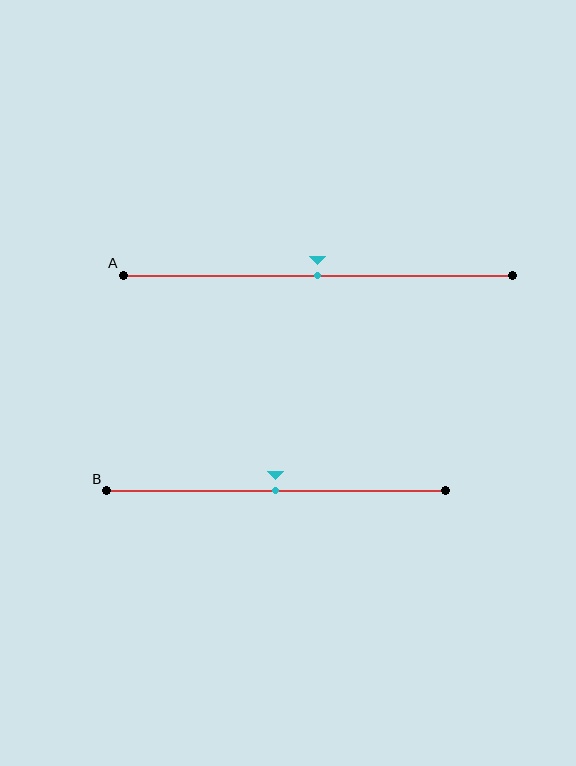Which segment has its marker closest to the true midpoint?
Segment A has its marker closest to the true midpoint.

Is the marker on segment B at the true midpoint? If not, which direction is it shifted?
Yes, the marker on segment B is at the true midpoint.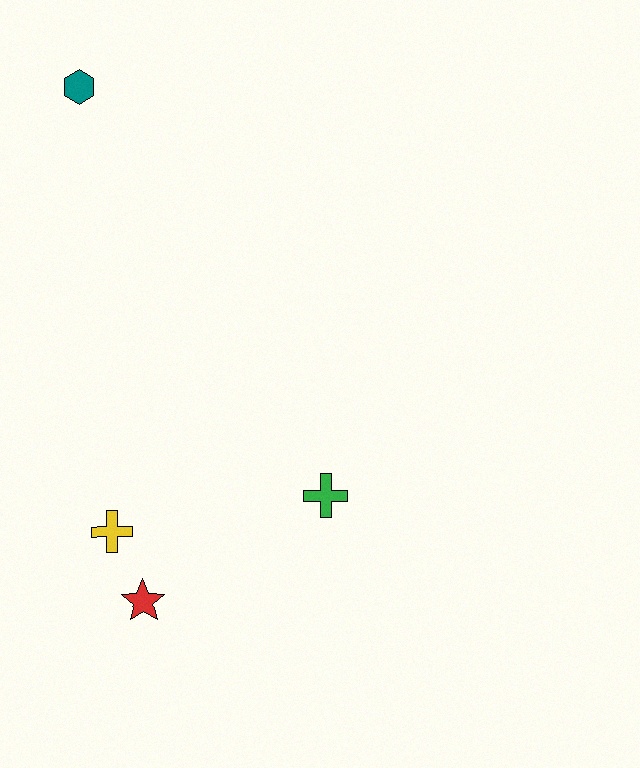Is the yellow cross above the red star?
Yes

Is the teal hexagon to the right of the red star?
No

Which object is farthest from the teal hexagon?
The red star is farthest from the teal hexagon.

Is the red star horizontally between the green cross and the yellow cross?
Yes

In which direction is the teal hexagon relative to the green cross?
The teal hexagon is above the green cross.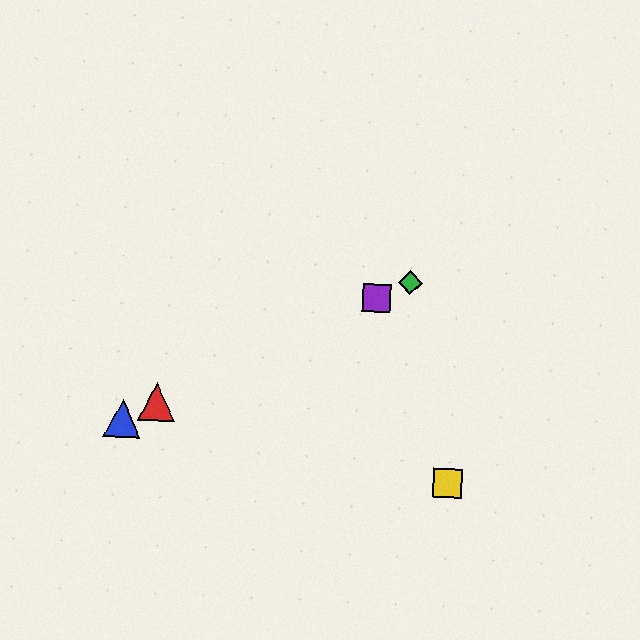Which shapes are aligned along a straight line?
The red triangle, the blue triangle, the green diamond, the purple square are aligned along a straight line.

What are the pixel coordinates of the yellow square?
The yellow square is at (448, 483).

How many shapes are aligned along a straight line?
4 shapes (the red triangle, the blue triangle, the green diamond, the purple square) are aligned along a straight line.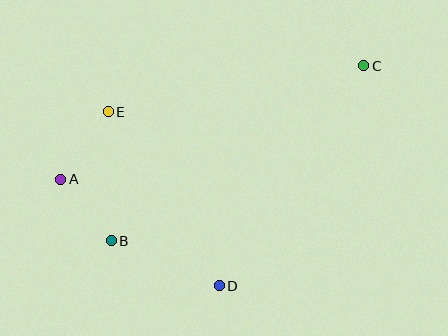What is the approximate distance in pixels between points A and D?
The distance between A and D is approximately 191 pixels.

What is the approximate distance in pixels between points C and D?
The distance between C and D is approximately 263 pixels.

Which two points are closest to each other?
Points A and B are closest to each other.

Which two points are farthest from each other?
Points A and C are farthest from each other.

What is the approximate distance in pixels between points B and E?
The distance between B and E is approximately 129 pixels.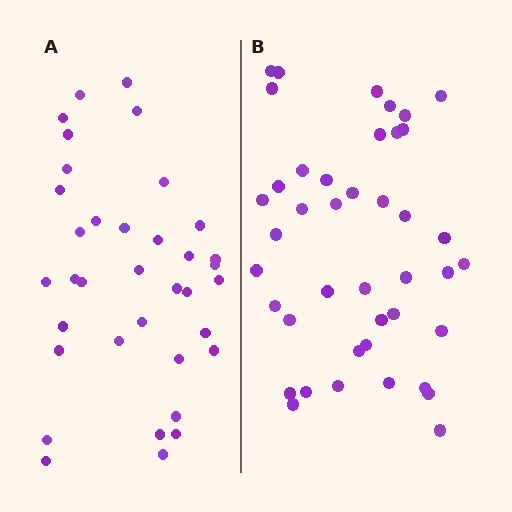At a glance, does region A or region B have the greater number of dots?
Region B (the right region) has more dots.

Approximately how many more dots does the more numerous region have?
Region B has about 6 more dots than region A.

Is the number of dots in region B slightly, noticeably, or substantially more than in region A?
Region B has only slightly more — the two regions are fairly close. The ratio is roughly 1.2 to 1.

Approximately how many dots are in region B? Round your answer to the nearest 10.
About 40 dots. (The exact count is 42, which rounds to 40.)